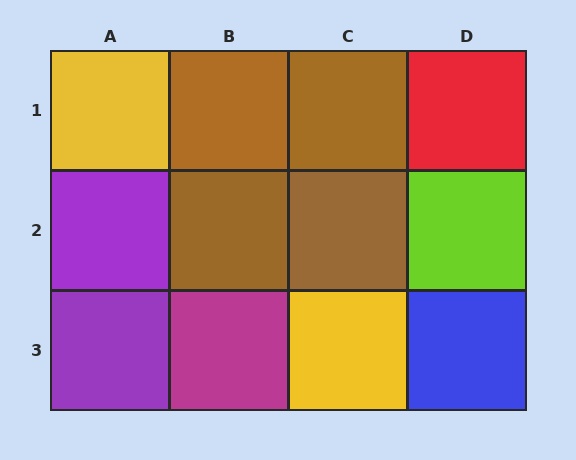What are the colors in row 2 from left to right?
Purple, brown, brown, lime.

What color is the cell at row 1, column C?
Brown.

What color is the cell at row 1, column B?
Brown.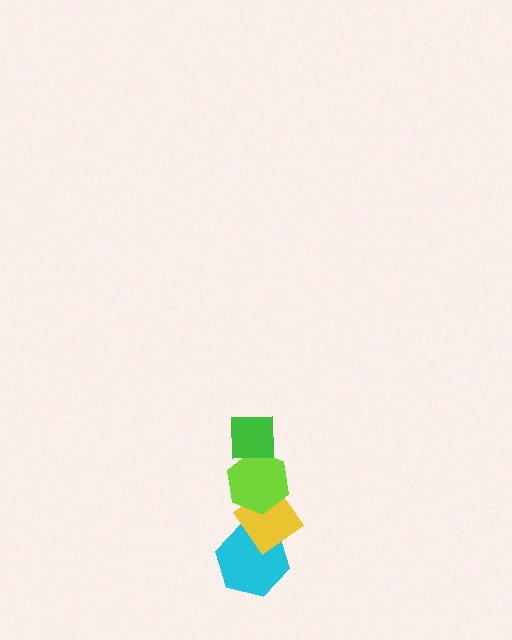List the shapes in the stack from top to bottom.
From top to bottom: the green square, the lime hexagon, the yellow diamond, the cyan hexagon.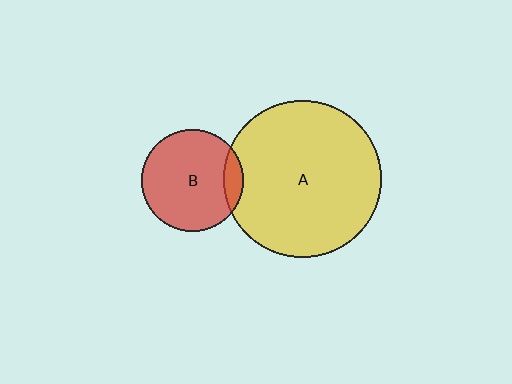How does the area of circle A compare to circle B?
Approximately 2.4 times.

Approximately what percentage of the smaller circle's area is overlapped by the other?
Approximately 10%.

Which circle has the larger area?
Circle A (yellow).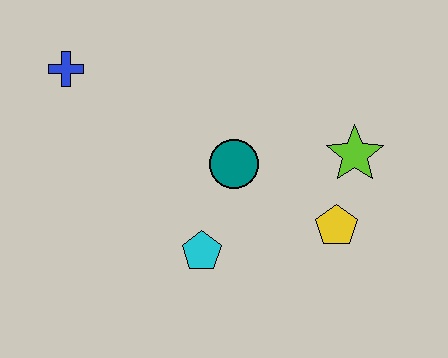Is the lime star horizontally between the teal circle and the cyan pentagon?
No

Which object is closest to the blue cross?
The teal circle is closest to the blue cross.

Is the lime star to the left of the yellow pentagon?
No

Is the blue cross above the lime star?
Yes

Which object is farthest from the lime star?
The blue cross is farthest from the lime star.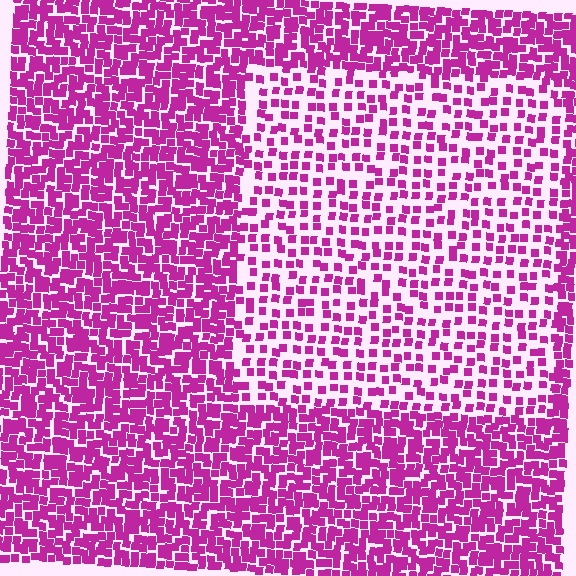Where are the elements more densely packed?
The elements are more densely packed outside the rectangle boundary.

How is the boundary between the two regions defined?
The boundary is defined by a change in element density (approximately 2.1x ratio). All elements are the same color, size, and shape.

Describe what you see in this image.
The image contains small magenta elements arranged at two different densities. A rectangle-shaped region is visible where the elements are less densely packed than the surrounding area.